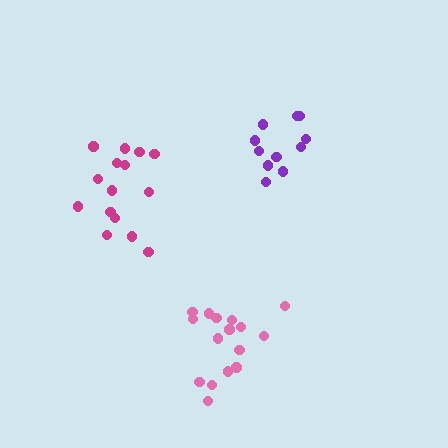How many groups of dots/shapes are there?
There are 3 groups.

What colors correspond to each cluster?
The clusters are colored: magenta, pink, purple.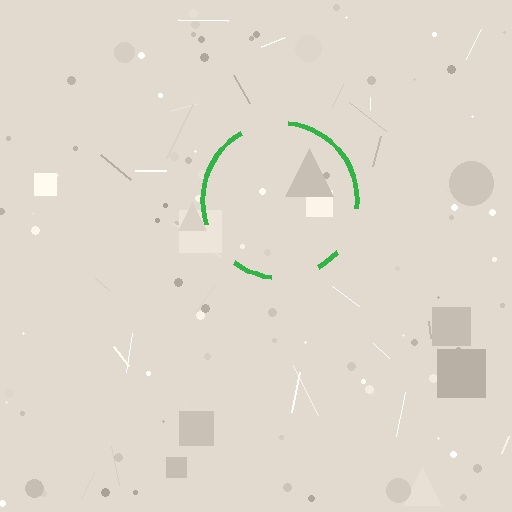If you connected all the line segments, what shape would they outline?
They would outline a circle.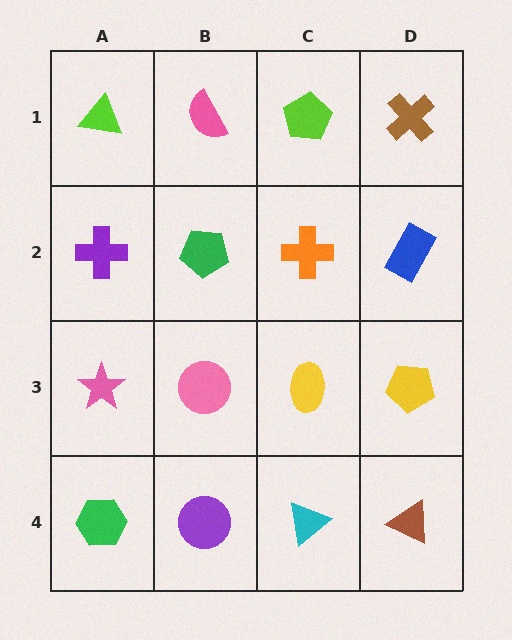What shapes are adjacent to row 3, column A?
A purple cross (row 2, column A), a green hexagon (row 4, column A), a pink circle (row 3, column B).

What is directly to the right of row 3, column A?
A pink circle.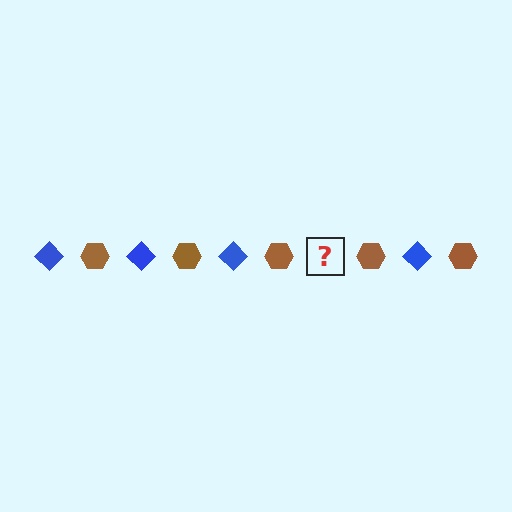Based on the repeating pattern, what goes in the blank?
The blank should be a blue diamond.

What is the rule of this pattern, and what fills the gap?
The rule is that the pattern alternates between blue diamond and brown hexagon. The gap should be filled with a blue diamond.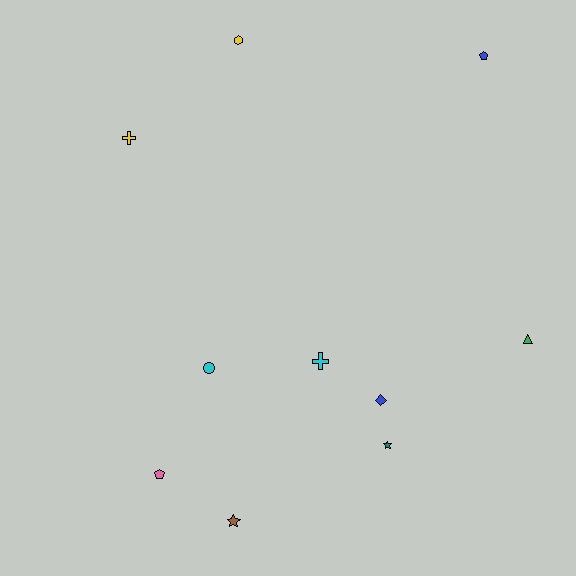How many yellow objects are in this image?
There are 2 yellow objects.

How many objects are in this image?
There are 10 objects.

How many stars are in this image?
There are 2 stars.